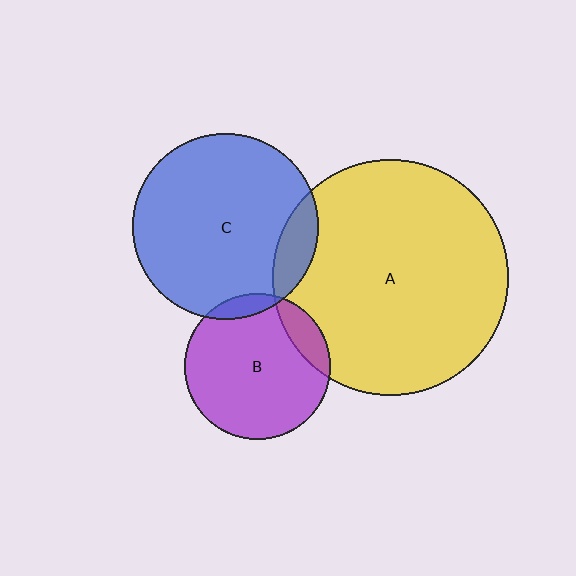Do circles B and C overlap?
Yes.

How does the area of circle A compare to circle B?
Approximately 2.6 times.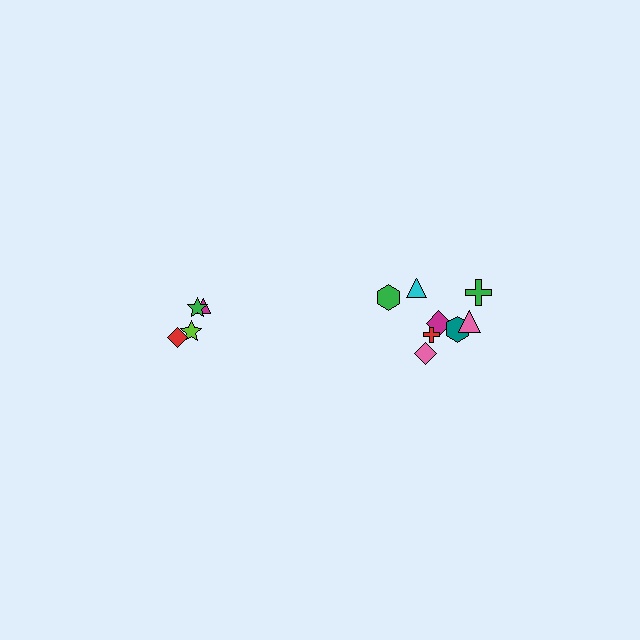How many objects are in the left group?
There are 4 objects.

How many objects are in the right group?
There are 8 objects.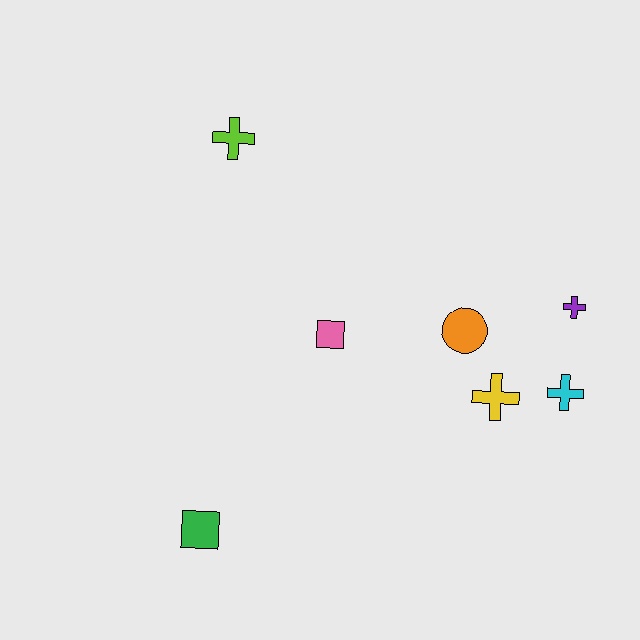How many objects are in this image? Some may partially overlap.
There are 7 objects.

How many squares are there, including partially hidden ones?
There are 2 squares.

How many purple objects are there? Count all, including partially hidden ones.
There is 1 purple object.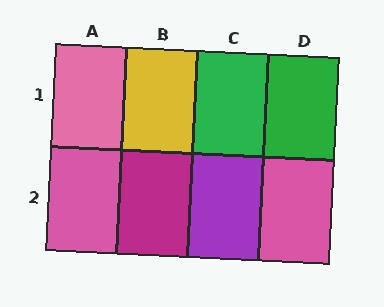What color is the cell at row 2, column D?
Pink.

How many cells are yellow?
1 cell is yellow.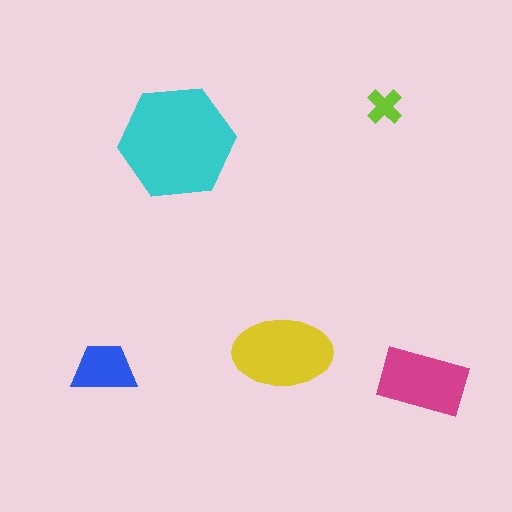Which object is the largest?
The cyan hexagon.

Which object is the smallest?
The lime cross.